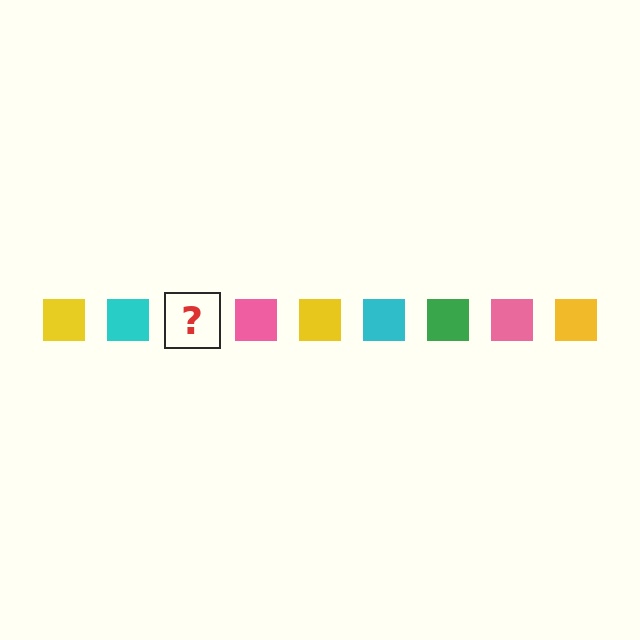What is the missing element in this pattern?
The missing element is a green square.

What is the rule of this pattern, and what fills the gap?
The rule is that the pattern cycles through yellow, cyan, green, pink squares. The gap should be filled with a green square.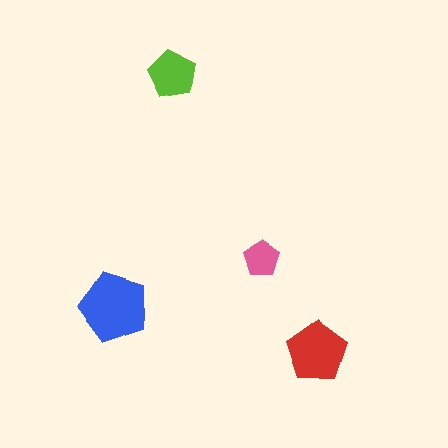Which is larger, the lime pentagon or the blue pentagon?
The blue one.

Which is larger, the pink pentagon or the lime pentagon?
The lime one.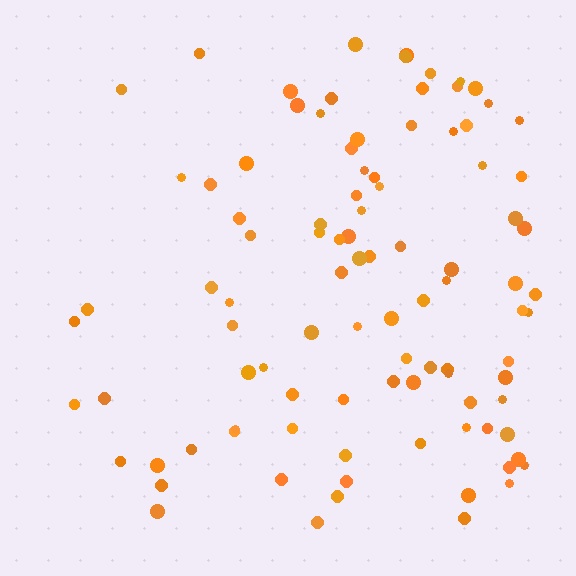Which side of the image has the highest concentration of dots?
The right.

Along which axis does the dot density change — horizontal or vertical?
Horizontal.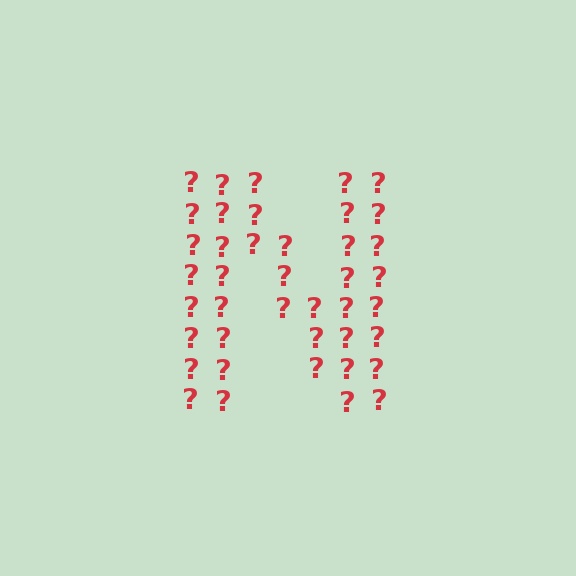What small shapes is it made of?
It is made of small question marks.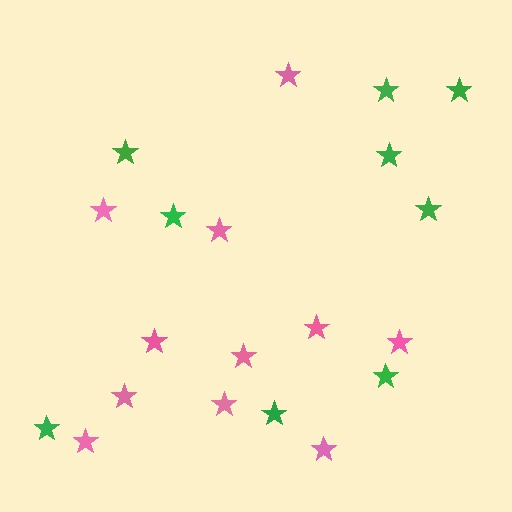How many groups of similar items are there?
There are 2 groups: one group of green stars (9) and one group of pink stars (11).